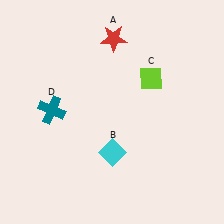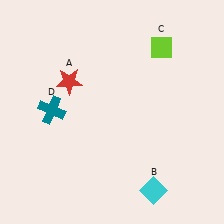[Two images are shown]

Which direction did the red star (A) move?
The red star (A) moved left.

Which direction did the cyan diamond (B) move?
The cyan diamond (B) moved right.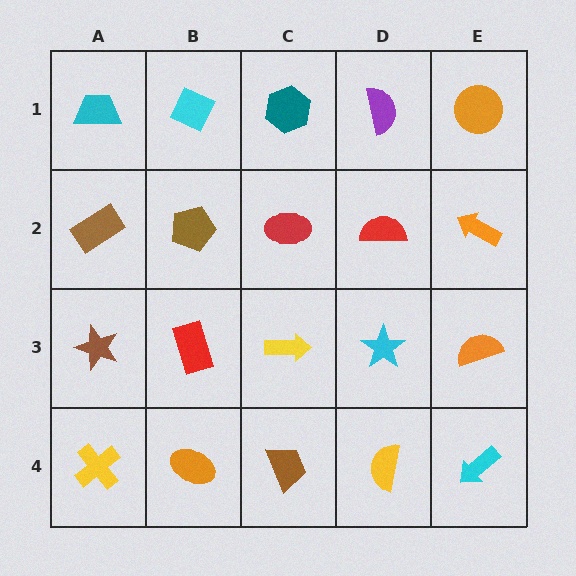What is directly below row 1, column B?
A brown pentagon.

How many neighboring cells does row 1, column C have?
3.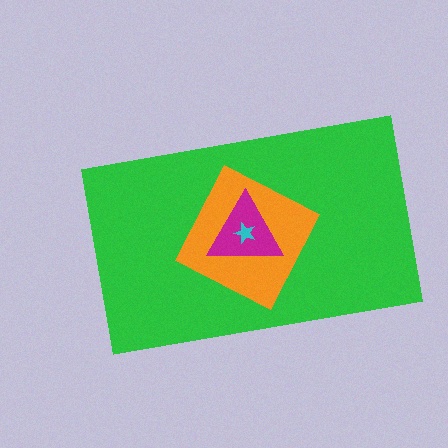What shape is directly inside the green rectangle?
The orange square.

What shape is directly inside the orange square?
The magenta triangle.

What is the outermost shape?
The green rectangle.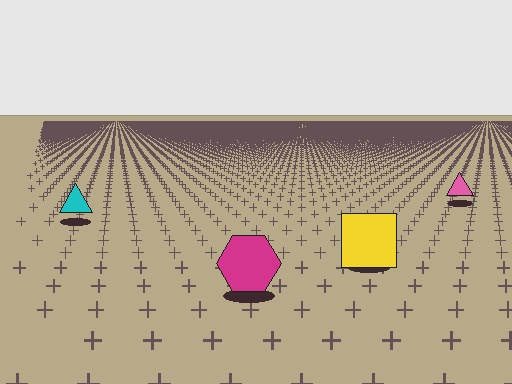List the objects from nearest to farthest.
From nearest to farthest: the magenta hexagon, the yellow square, the cyan triangle, the pink triangle.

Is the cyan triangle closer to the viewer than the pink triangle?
Yes. The cyan triangle is closer — you can tell from the texture gradient: the ground texture is coarser near it.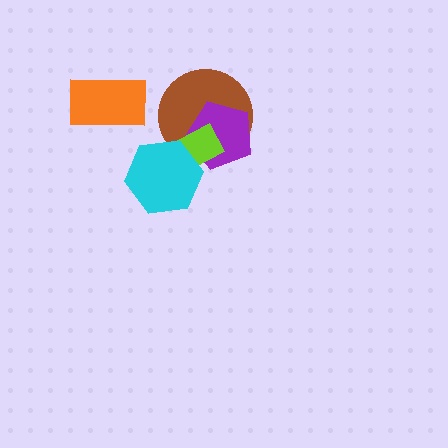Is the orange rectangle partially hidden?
No, no other shape covers it.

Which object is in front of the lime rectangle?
The cyan hexagon is in front of the lime rectangle.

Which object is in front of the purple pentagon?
The lime rectangle is in front of the purple pentagon.